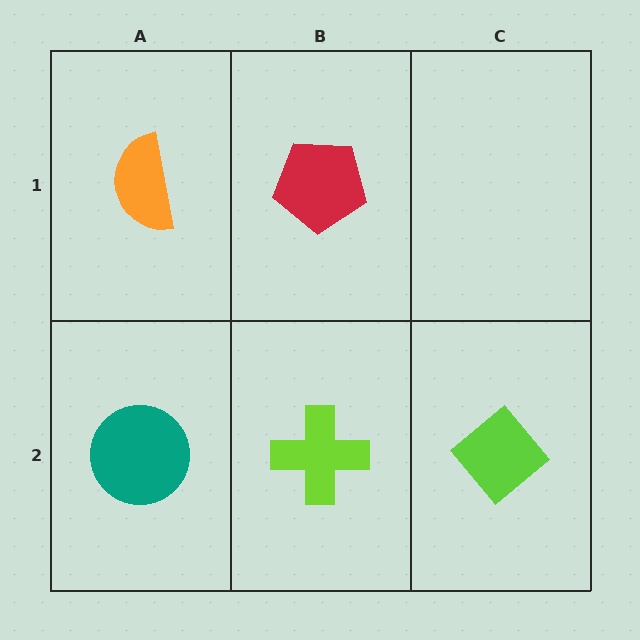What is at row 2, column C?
A lime diamond.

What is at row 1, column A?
An orange semicircle.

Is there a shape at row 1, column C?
No, that cell is empty.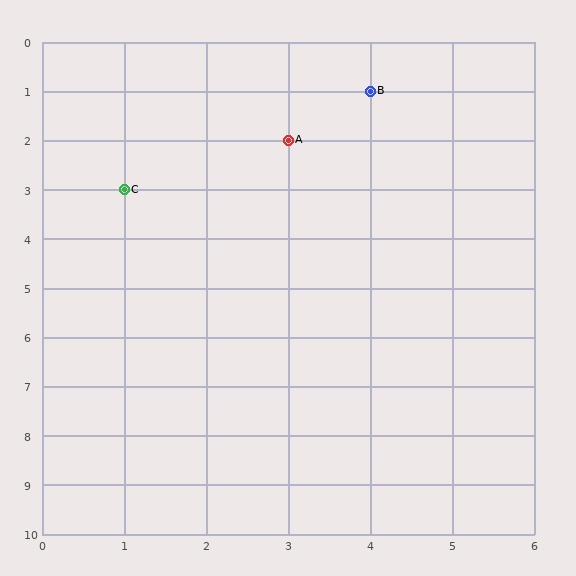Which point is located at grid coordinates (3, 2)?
Point A is at (3, 2).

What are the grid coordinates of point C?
Point C is at grid coordinates (1, 3).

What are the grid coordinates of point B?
Point B is at grid coordinates (4, 1).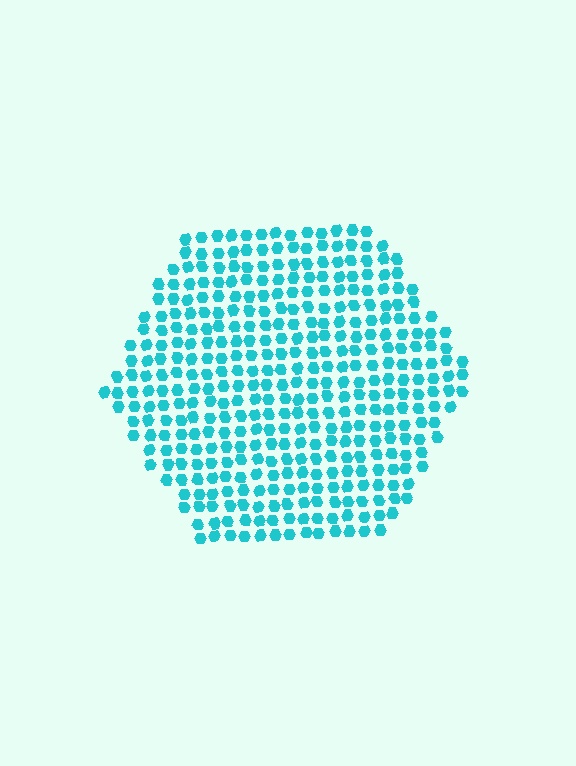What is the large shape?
The large shape is a hexagon.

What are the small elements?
The small elements are hexagons.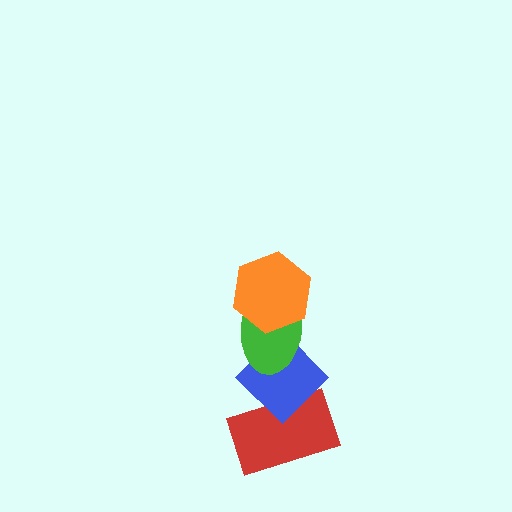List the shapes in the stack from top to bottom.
From top to bottom: the orange hexagon, the green ellipse, the blue diamond, the red rectangle.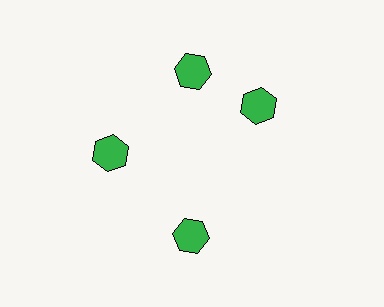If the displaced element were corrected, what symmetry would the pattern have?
It would have 4-fold rotational symmetry — the pattern would map onto itself every 90 degrees.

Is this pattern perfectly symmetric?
No. The 4 green hexagons are arranged in a ring, but one element near the 3 o'clock position is rotated out of alignment along the ring, breaking the 4-fold rotational symmetry.